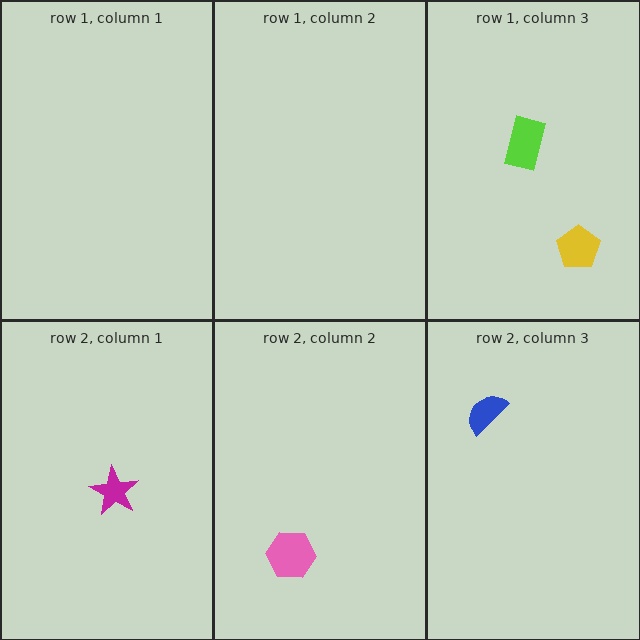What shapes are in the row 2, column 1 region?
The magenta star.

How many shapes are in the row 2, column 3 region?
1.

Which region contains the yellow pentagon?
The row 1, column 3 region.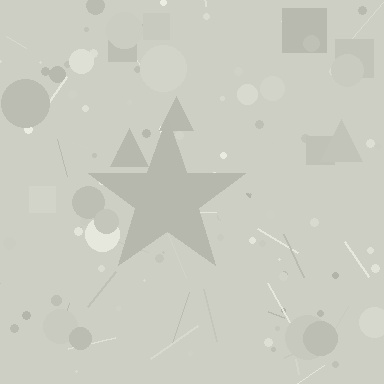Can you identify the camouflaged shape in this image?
The camouflaged shape is a star.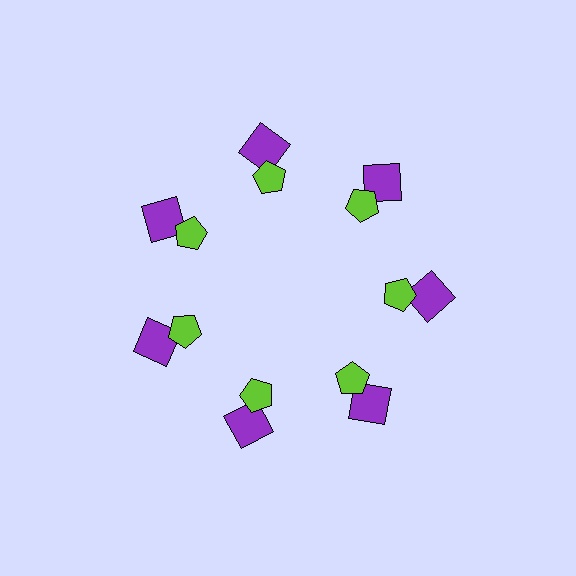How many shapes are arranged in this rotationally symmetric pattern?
There are 14 shapes, arranged in 7 groups of 2.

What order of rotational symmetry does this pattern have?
This pattern has 7-fold rotational symmetry.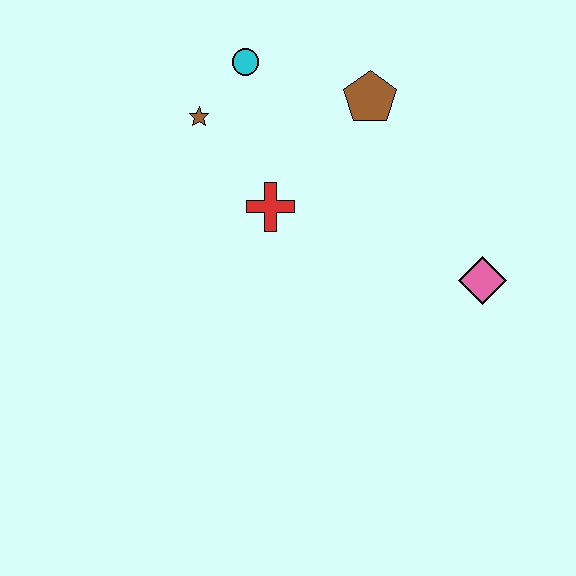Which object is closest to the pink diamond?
The brown pentagon is closest to the pink diamond.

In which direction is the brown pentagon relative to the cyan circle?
The brown pentagon is to the right of the cyan circle.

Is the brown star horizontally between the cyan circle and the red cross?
No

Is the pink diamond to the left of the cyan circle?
No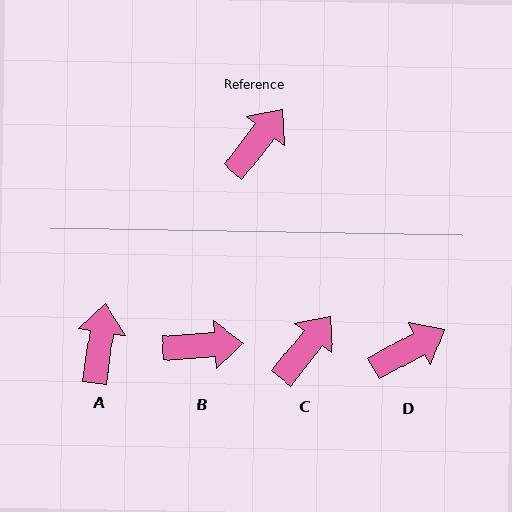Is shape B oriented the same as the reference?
No, it is off by about 48 degrees.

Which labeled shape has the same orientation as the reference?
C.